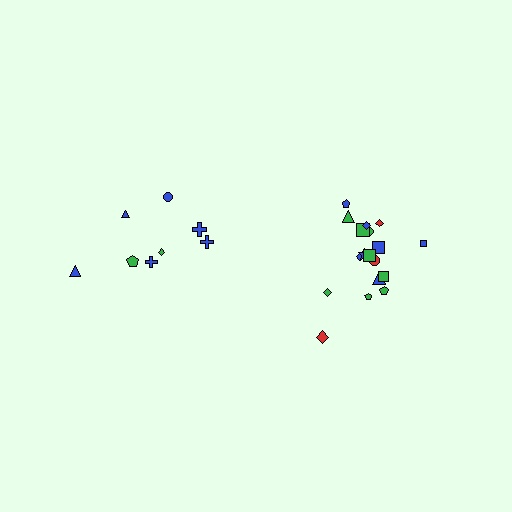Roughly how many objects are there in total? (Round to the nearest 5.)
Roughly 25 objects in total.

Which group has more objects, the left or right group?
The right group.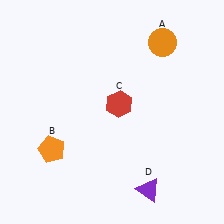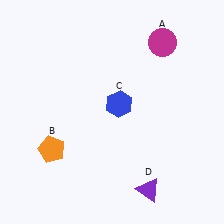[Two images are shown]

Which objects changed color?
A changed from orange to magenta. C changed from red to blue.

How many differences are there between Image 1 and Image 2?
There are 2 differences between the two images.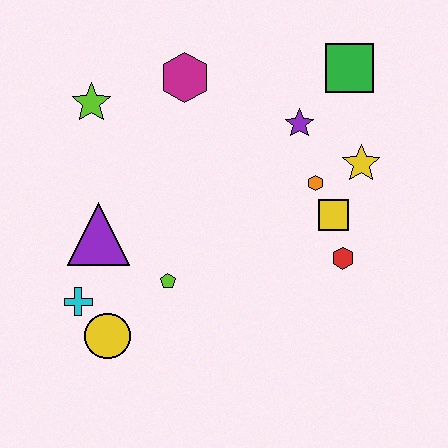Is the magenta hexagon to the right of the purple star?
No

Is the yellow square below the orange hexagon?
Yes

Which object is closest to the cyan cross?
The yellow circle is closest to the cyan cross.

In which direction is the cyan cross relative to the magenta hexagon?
The cyan cross is below the magenta hexagon.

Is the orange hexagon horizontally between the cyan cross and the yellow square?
Yes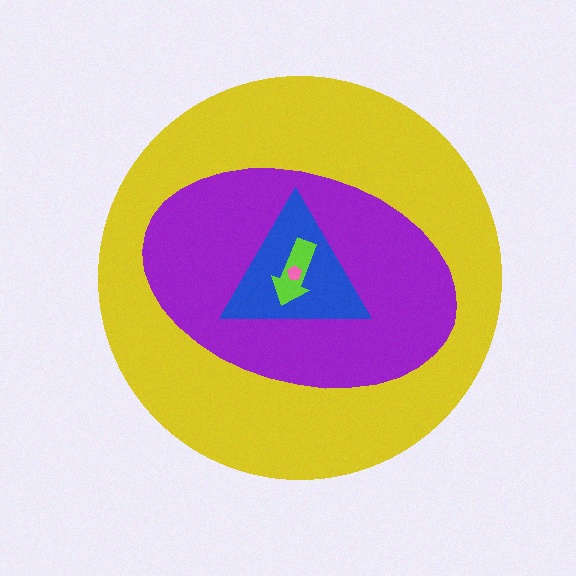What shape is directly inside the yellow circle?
The purple ellipse.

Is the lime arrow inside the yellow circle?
Yes.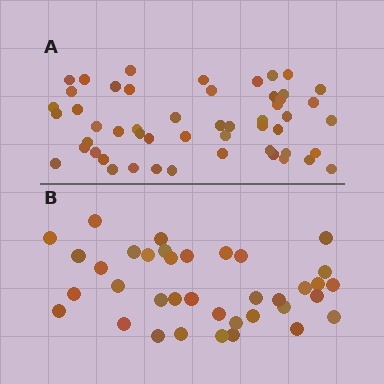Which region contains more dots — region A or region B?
Region A (the top region) has more dots.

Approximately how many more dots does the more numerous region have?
Region A has approximately 15 more dots than region B.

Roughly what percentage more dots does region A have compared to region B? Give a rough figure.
About 40% more.